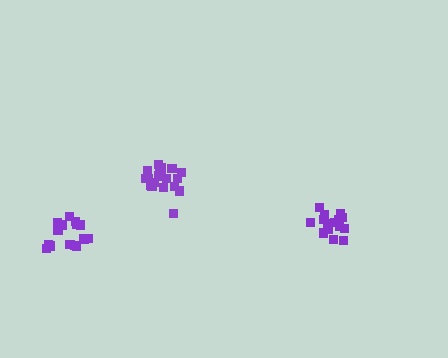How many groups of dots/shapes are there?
There are 3 groups.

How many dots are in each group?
Group 1: 15 dots, Group 2: 20 dots, Group 3: 17 dots (52 total).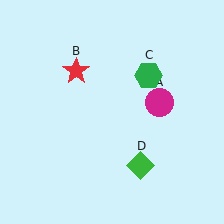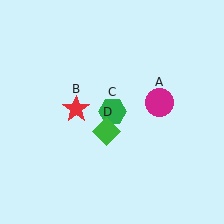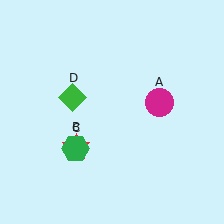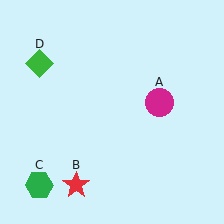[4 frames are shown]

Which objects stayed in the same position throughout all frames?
Magenta circle (object A) remained stationary.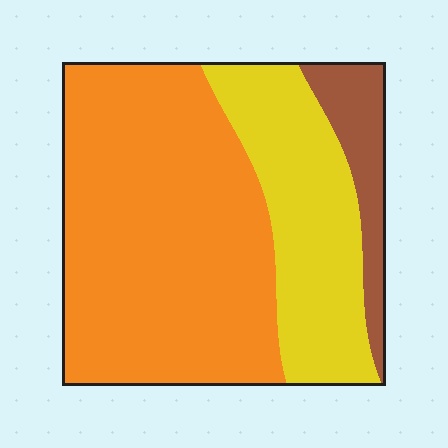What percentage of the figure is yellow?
Yellow covers 29% of the figure.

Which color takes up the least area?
Brown, at roughly 10%.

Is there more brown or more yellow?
Yellow.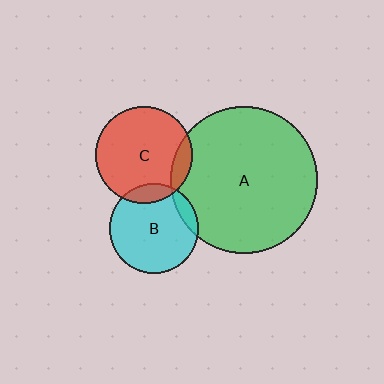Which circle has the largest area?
Circle A (green).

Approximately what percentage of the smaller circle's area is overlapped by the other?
Approximately 10%.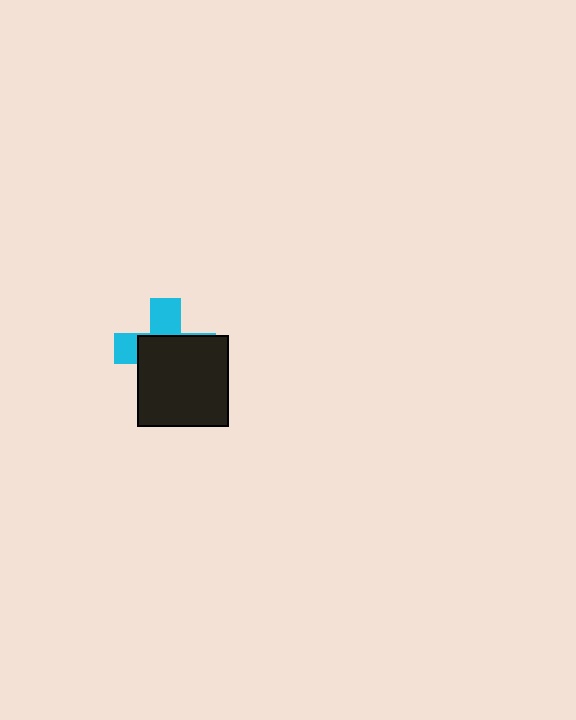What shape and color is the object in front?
The object in front is a black square.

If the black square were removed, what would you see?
You would see the complete cyan cross.